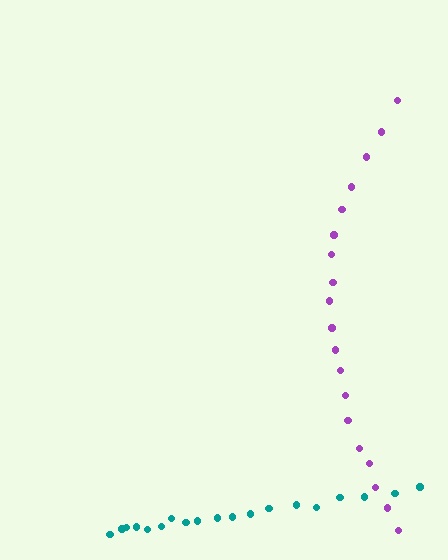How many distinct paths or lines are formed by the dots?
There are 2 distinct paths.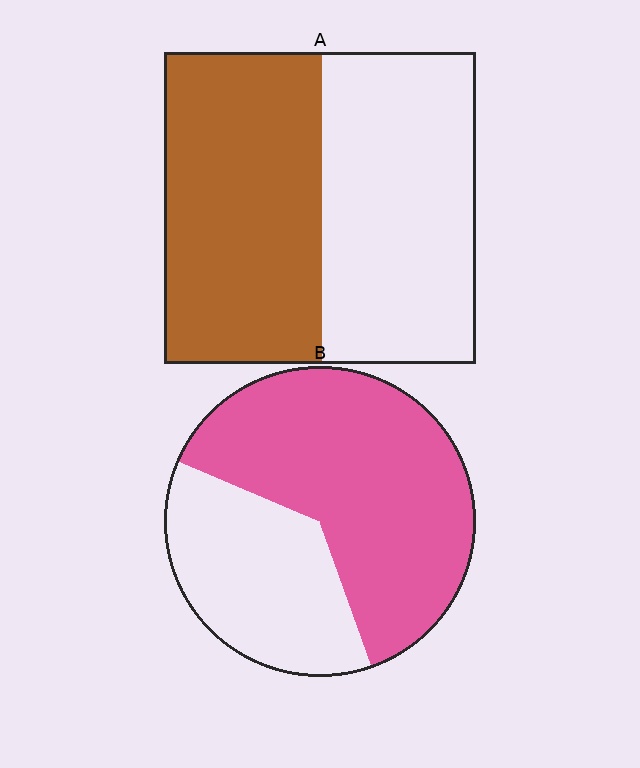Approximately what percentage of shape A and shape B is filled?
A is approximately 50% and B is approximately 65%.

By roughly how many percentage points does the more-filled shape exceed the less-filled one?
By roughly 15 percentage points (B over A).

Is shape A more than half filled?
Roughly half.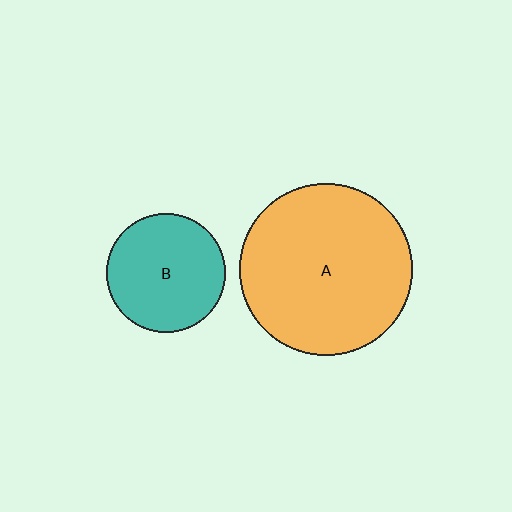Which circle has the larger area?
Circle A (orange).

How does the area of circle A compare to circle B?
Approximately 2.1 times.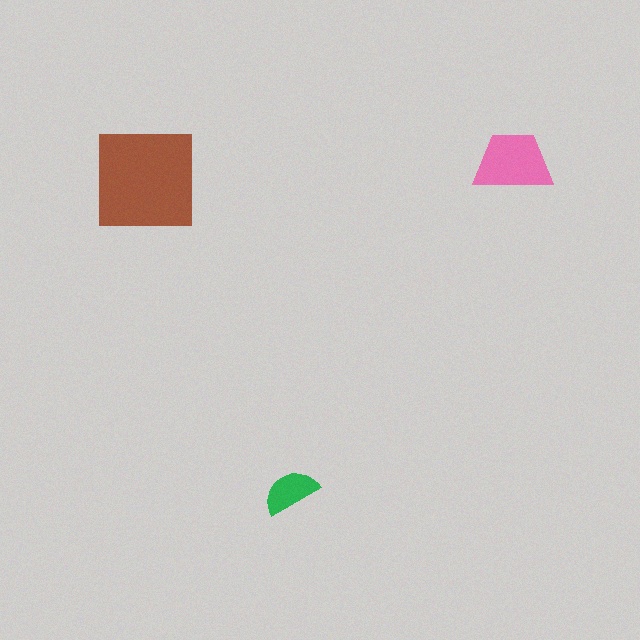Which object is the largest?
The brown square.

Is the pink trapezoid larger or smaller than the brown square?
Smaller.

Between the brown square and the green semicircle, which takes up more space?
The brown square.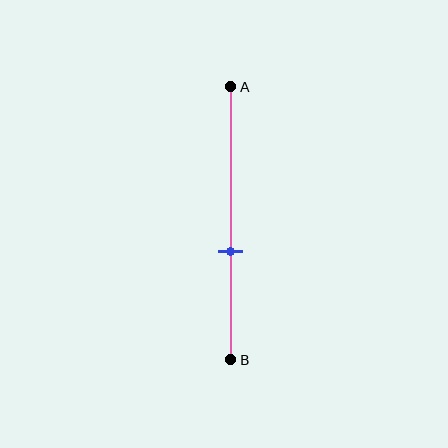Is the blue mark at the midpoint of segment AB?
No, the mark is at about 60% from A, not at the 50% midpoint.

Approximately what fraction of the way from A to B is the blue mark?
The blue mark is approximately 60% of the way from A to B.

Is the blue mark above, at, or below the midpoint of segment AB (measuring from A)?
The blue mark is below the midpoint of segment AB.